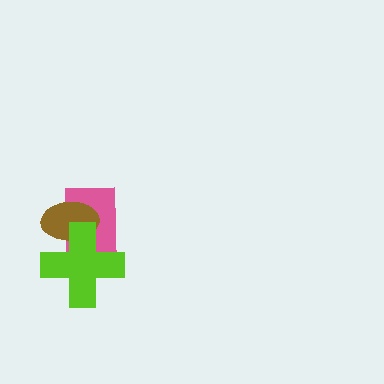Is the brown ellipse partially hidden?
Yes, it is partially covered by another shape.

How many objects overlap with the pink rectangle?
2 objects overlap with the pink rectangle.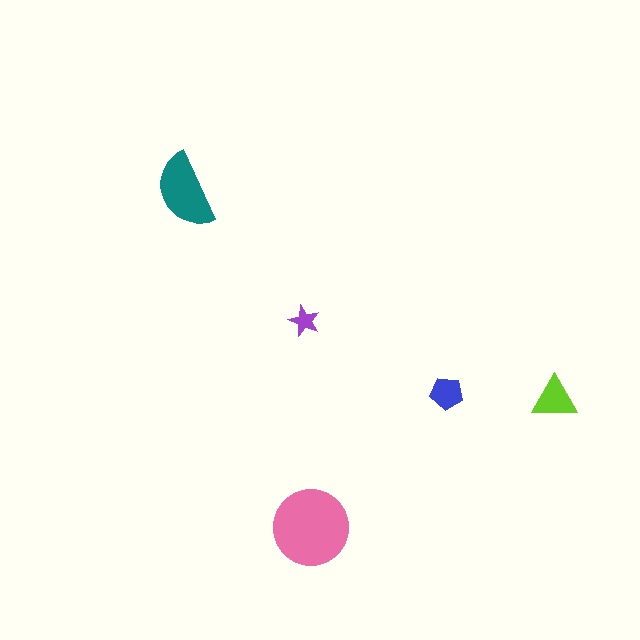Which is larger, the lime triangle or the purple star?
The lime triangle.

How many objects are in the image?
There are 5 objects in the image.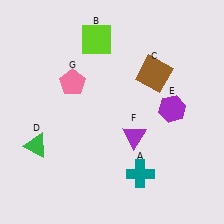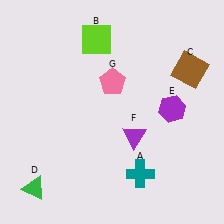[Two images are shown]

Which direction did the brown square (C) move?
The brown square (C) moved right.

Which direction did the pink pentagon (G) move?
The pink pentagon (G) moved right.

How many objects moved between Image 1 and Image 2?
3 objects moved between the two images.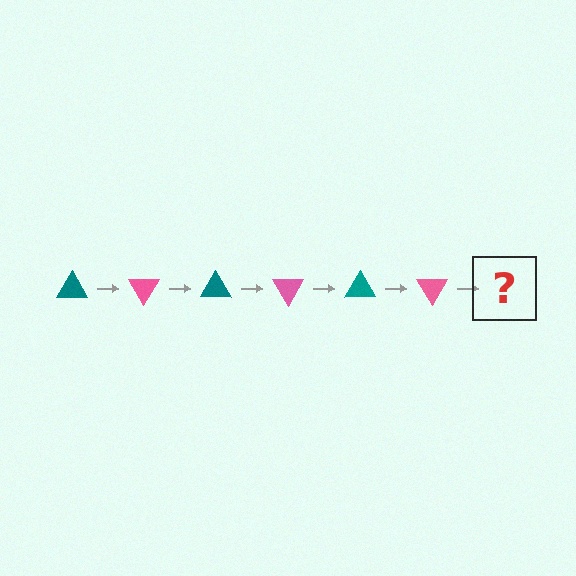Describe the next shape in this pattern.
It should be a teal triangle, rotated 360 degrees from the start.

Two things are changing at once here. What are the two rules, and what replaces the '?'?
The two rules are that it rotates 60 degrees each step and the color cycles through teal and pink. The '?' should be a teal triangle, rotated 360 degrees from the start.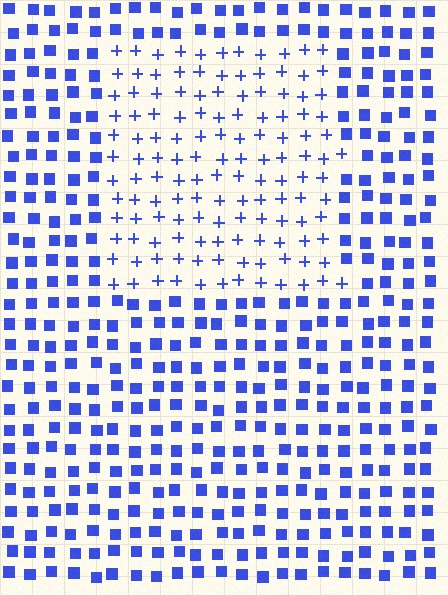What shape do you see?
I see a rectangle.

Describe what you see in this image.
The image is filled with small blue elements arranged in a uniform grid. A rectangle-shaped region contains plus signs, while the surrounding area contains squares. The boundary is defined purely by the change in element shape.